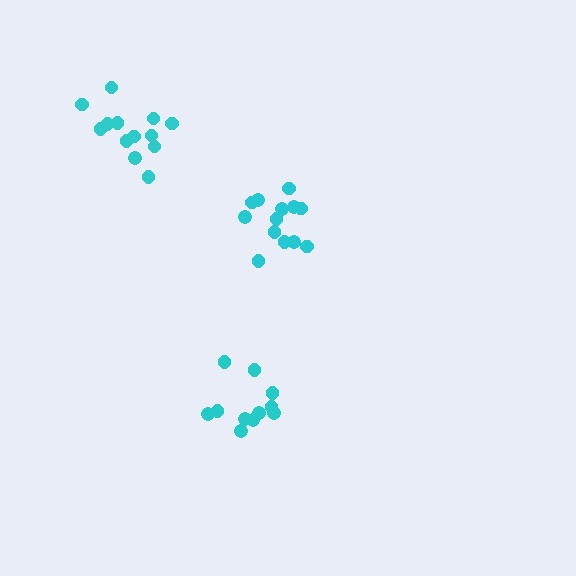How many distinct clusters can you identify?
There are 3 distinct clusters.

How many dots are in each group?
Group 1: 11 dots, Group 2: 13 dots, Group 3: 13 dots (37 total).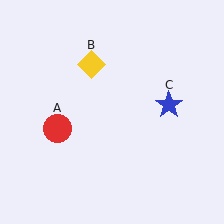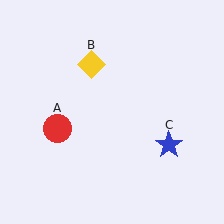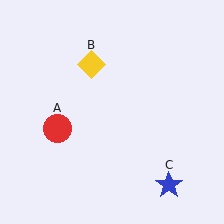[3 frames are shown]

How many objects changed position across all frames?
1 object changed position: blue star (object C).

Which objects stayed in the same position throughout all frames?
Red circle (object A) and yellow diamond (object B) remained stationary.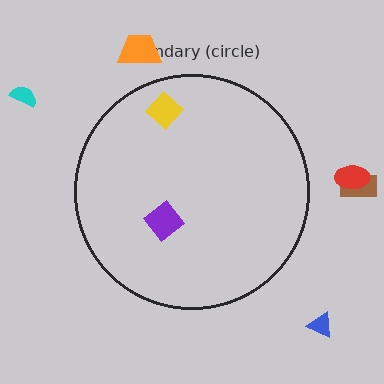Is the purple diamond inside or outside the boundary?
Inside.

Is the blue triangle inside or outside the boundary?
Outside.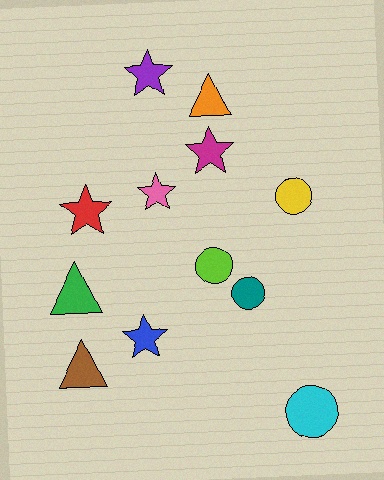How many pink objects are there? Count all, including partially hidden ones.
There is 1 pink object.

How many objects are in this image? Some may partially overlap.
There are 12 objects.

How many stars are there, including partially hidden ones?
There are 5 stars.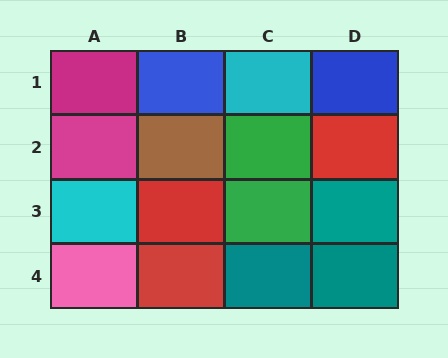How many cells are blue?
2 cells are blue.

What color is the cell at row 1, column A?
Magenta.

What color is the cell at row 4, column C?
Teal.